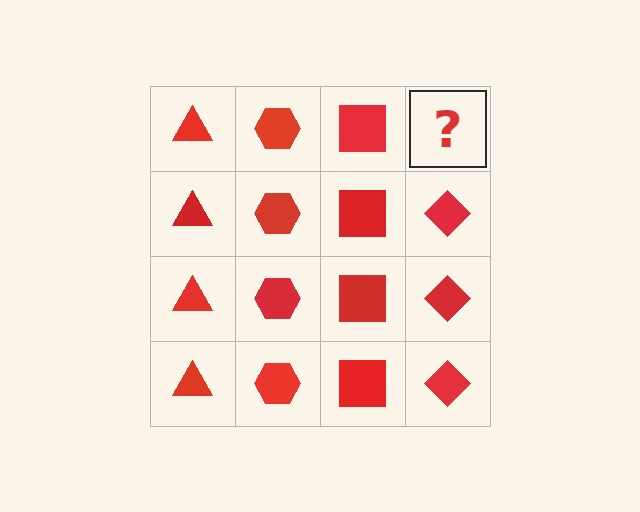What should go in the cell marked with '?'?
The missing cell should contain a red diamond.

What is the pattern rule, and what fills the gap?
The rule is that each column has a consistent shape. The gap should be filled with a red diamond.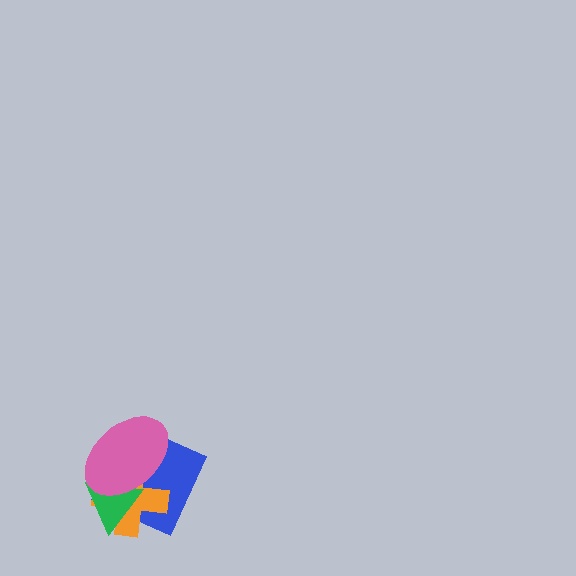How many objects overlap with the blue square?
3 objects overlap with the blue square.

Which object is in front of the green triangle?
The pink ellipse is in front of the green triangle.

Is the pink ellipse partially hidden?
No, no other shape covers it.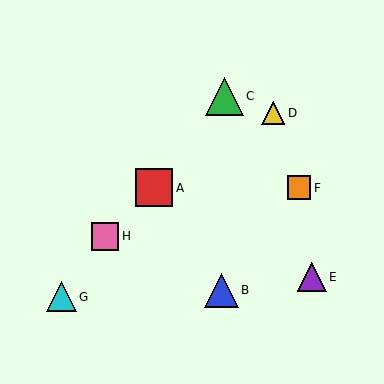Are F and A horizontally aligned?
Yes, both are at y≈188.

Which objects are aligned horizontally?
Objects A, F are aligned horizontally.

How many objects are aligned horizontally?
2 objects (A, F) are aligned horizontally.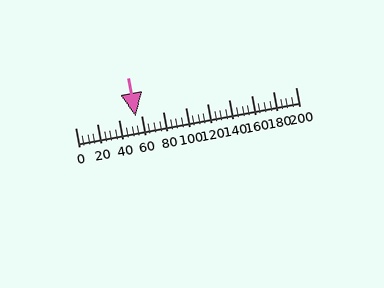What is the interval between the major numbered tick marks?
The major tick marks are spaced 20 units apart.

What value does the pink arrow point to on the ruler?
The pink arrow points to approximately 55.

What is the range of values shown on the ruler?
The ruler shows values from 0 to 200.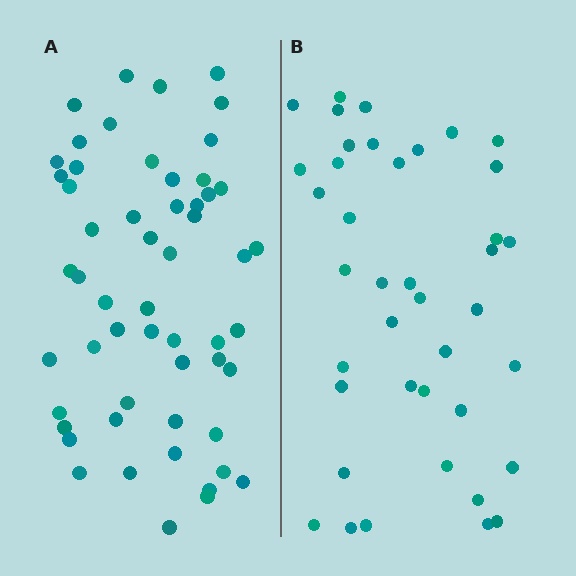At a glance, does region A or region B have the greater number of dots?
Region A (the left region) has more dots.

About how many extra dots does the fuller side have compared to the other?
Region A has approximately 15 more dots than region B.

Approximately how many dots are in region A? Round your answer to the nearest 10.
About 60 dots. (The exact count is 55, which rounds to 60.)